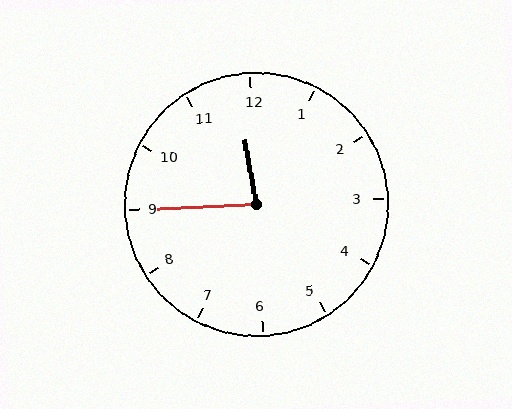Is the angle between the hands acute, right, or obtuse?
It is acute.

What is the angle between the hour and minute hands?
Approximately 82 degrees.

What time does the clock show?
11:45.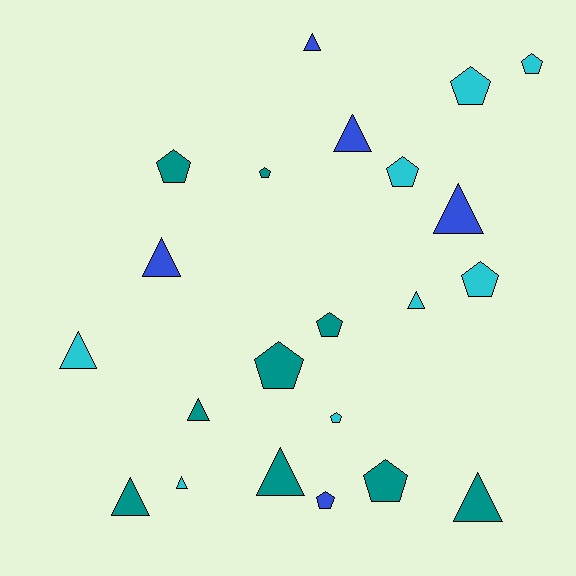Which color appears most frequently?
Teal, with 9 objects.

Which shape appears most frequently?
Triangle, with 11 objects.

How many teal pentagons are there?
There are 5 teal pentagons.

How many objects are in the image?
There are 22 objects.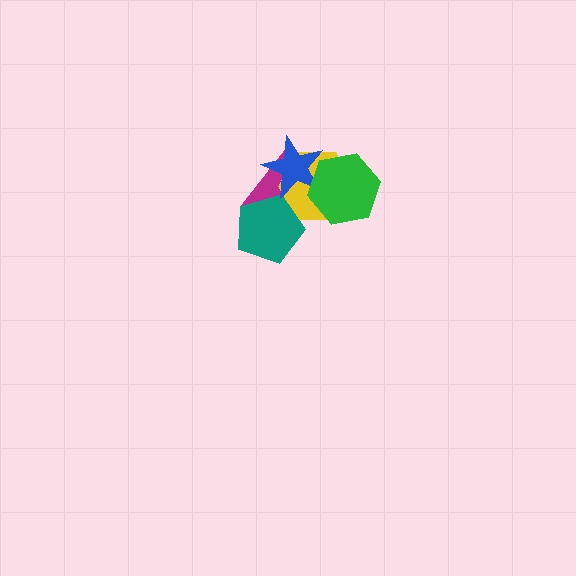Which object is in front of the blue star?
The green hexagon is in front of the blue star.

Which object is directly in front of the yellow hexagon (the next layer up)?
The teal pentagon is directly in front of the yellow hexagon.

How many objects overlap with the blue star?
3 objects overlap with the blue star.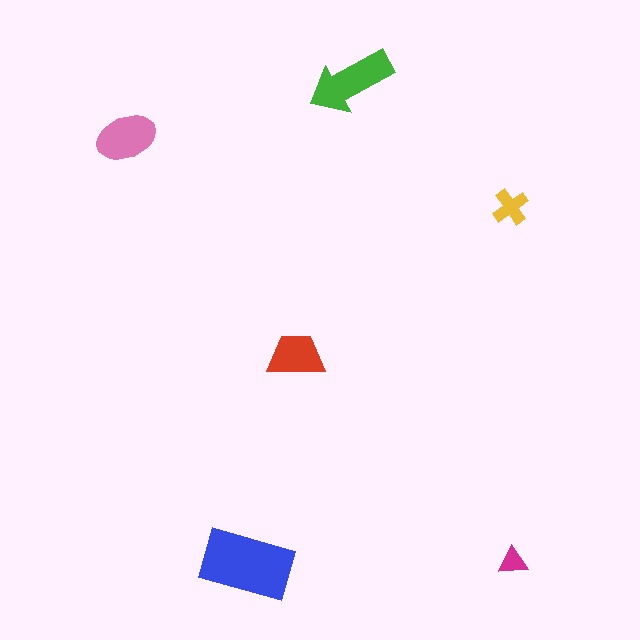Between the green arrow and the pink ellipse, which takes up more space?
The green arrow.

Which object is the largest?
The blue rectangle.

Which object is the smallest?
The magenta triangle.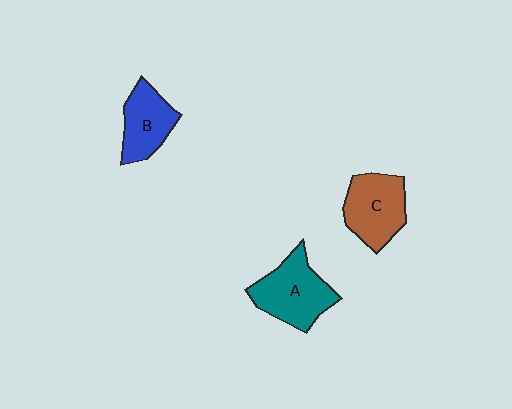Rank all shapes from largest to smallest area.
From largest to smallest: A (teal), C (brown), B (blue).